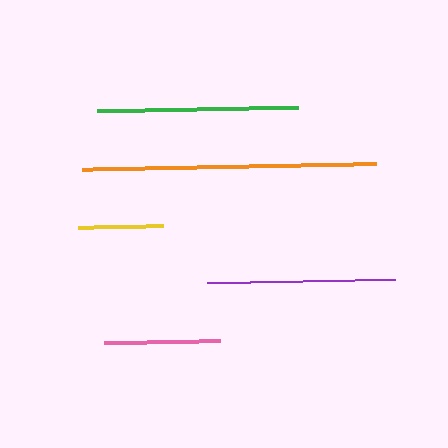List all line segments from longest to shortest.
From longest to shortest: orange, green, purple, pink, yellow.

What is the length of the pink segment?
The pink segment is approximately 116 pixels long.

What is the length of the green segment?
The green segment is approximately 202 pixels long.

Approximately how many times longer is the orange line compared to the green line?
The orange line is approximately 1.5 times the length of the green line.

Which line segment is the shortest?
The yellow line is the shortest at approximately 85 pixels.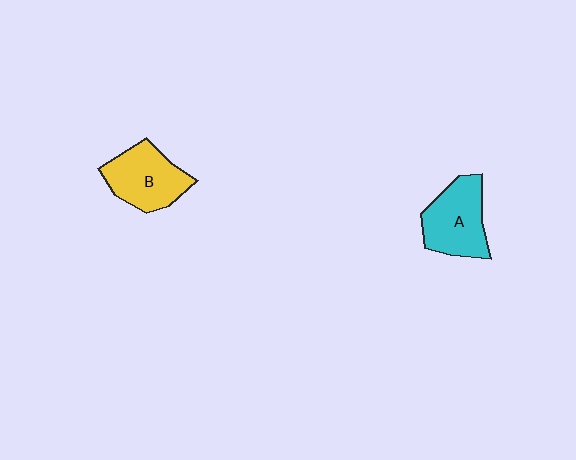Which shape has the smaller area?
Shape B (yellow).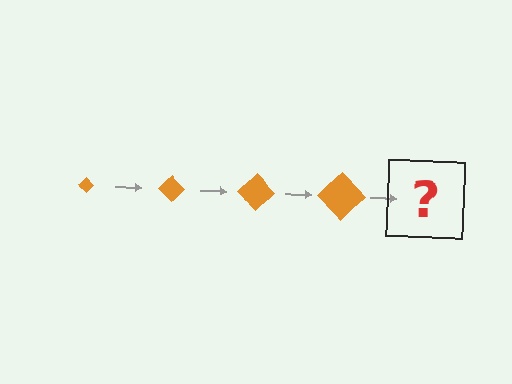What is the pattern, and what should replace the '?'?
The pattern is that the diamond gets progressively larger each step. The '?' should be an orange diamond, larger than the previous one.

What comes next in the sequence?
The next element should be an orange diamond, larger than the previous one.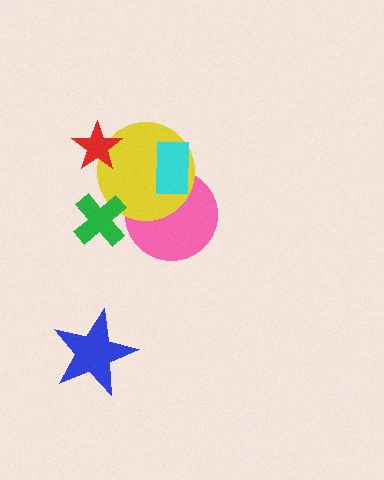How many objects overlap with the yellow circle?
4 objects overlap with the yellow circle.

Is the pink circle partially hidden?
Yes, it is partially covered by another shape.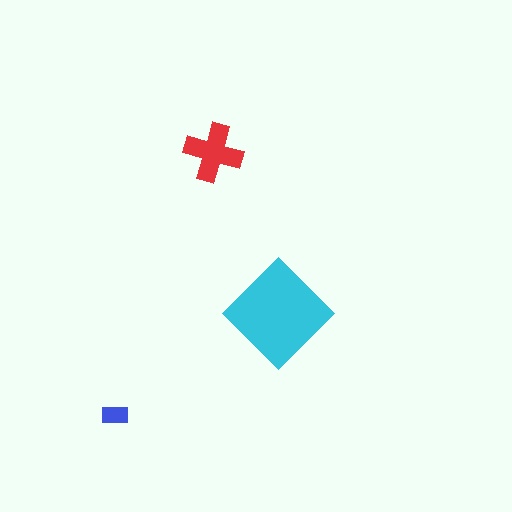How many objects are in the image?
There are 3 objects in the image.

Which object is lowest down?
The blue rectangle is bottommost.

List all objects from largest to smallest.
The cyan diamond, the red cross, the blue rectangle.